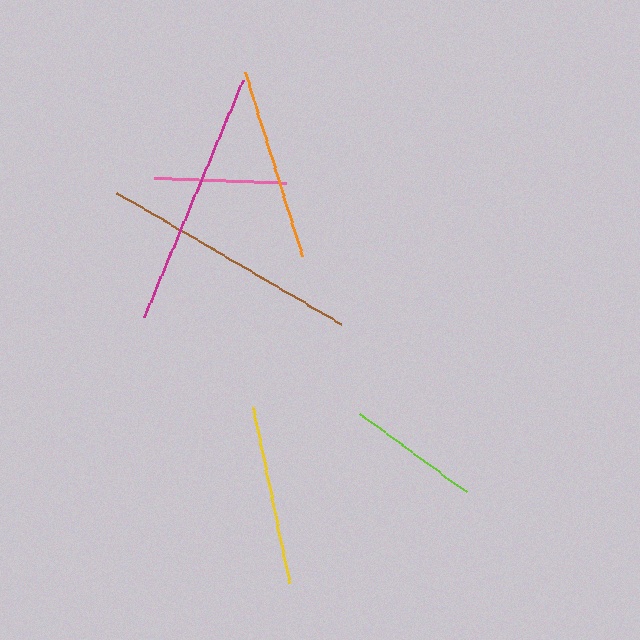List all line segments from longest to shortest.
From longest to shortest: brown, magenta, orange, yellow, lime, pink.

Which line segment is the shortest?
The pink line is the shortest at approximately 132 pixels.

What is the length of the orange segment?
The orange segment is approximately 193 pixels long.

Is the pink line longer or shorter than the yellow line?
The yellow line is longer than the pink line.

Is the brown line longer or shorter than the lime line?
The brown line is longer than the lime line.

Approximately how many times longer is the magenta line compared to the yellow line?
The magenta line is approximately 1.4 times the length of the yellow line.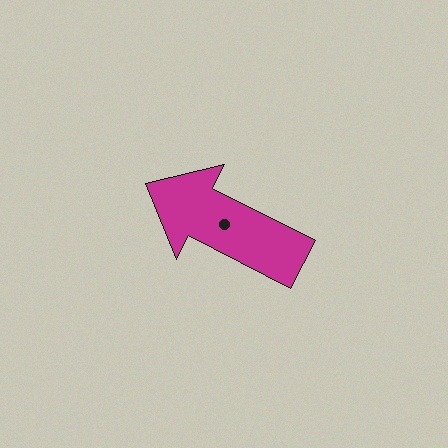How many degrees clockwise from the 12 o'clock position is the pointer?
Approximately 297 degrees.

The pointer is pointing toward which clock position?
Roughly 10 o'clock.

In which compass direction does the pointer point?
Northwest.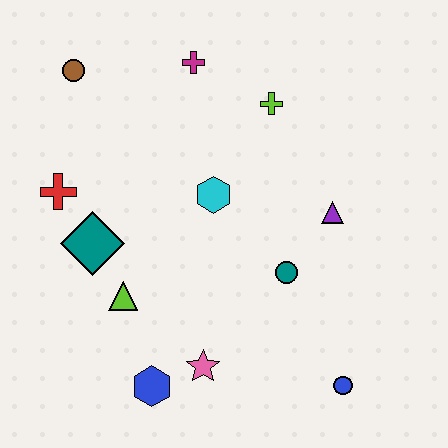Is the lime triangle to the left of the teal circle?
Yes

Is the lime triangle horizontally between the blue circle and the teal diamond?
Yes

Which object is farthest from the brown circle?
The blue circle is farthest from the brown circle.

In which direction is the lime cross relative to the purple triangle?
The lime cross is above the purple triangle.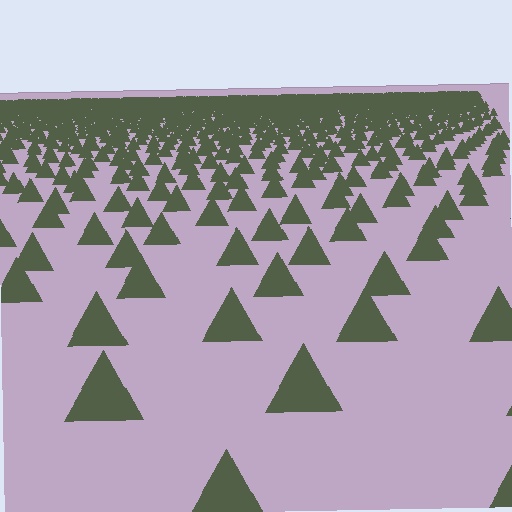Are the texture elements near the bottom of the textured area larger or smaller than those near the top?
Larger. Near the bottom, elements are closer to the viewer and appear at a bigger on-screen size.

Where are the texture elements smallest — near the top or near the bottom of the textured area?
Near the top.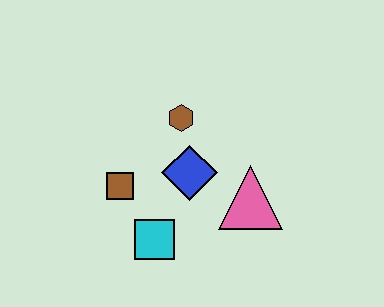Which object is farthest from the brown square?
The pink triangle is farthest from the brown square.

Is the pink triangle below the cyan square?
No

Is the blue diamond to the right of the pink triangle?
No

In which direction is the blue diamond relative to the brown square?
The blue diamond is to the right of the brown square.